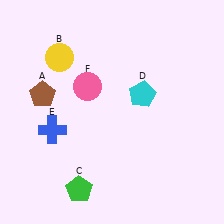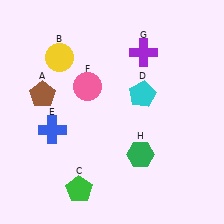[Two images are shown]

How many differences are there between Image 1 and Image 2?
There are 2 differences between the two images.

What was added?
A purple cross (G), a green hexagon (H) were added in Image 2.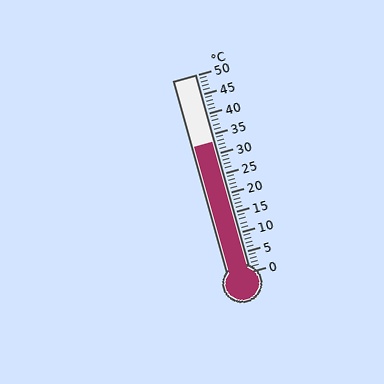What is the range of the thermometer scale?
The thermometer scale ranges from 0°C to 50°C.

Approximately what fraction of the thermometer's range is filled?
The thermometer is filled to approximately 65% of its range.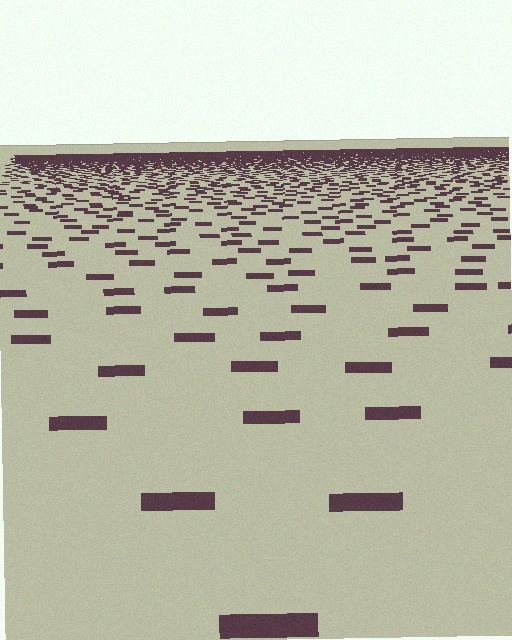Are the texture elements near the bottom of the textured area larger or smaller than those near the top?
Larger. Near the bottom, elements are closer to the viewer and appear at a bigger on-screen size.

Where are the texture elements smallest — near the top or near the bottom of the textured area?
Near the top.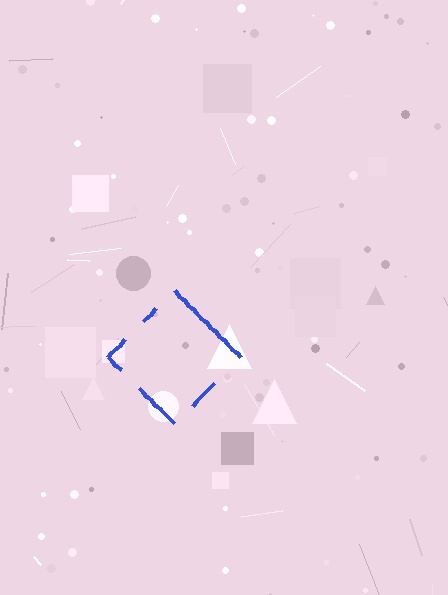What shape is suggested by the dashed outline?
The dashed outline suggests a diamond.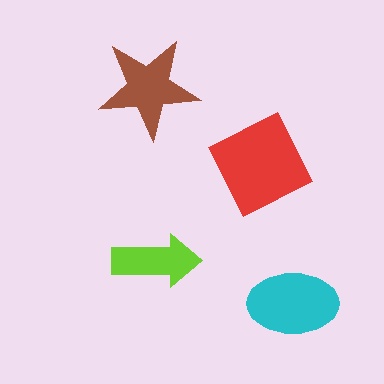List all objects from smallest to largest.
The lime arrow, the brown star, the cyan ellipse, the red square.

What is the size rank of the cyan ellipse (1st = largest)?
2nd.